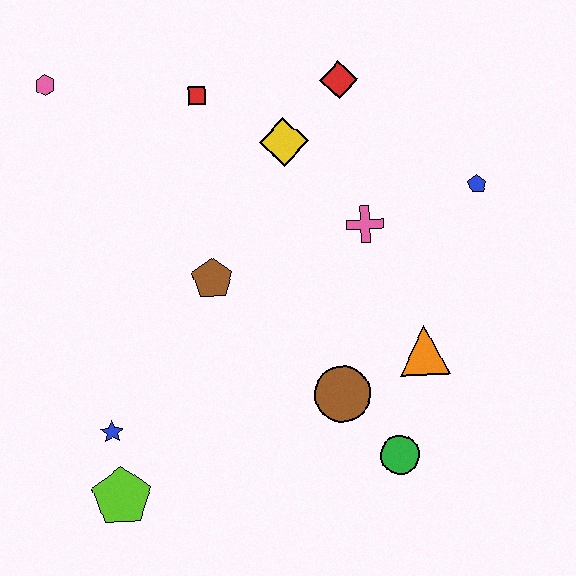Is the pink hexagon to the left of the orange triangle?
Yes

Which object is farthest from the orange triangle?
The pink hexagon is farthest from the orange triangle.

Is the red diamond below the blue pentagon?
No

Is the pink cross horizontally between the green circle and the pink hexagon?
Yes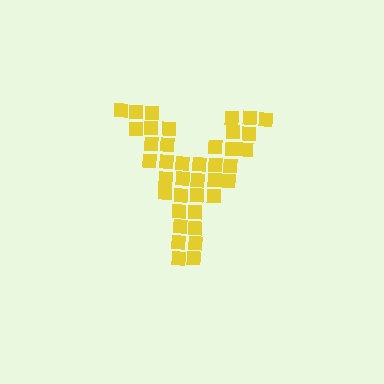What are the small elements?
The small elements are squares.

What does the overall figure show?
The overall figure shows the letter Y.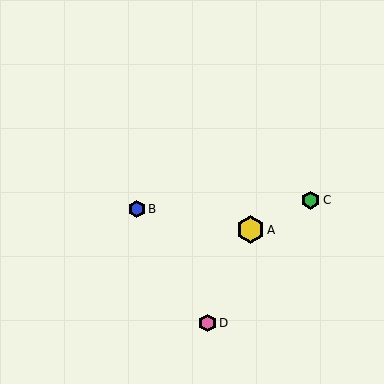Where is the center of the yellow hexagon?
The center of the yellow hexagon is at (250, 230).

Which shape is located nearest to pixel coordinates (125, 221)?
The blue hexagon (labeled B) at (137, 209) is nearest to that location.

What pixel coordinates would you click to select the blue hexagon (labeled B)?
Click at (137, 209) to select the blue hexagon B.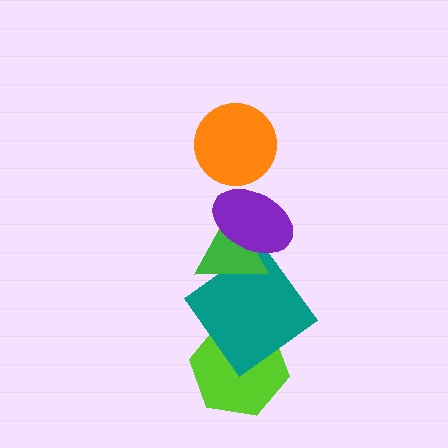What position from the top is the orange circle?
The orange circle is 1st from the top.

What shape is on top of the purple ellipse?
The orange circle is on top of the purple ellipse.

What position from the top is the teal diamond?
The teal diamond is 4th from the top.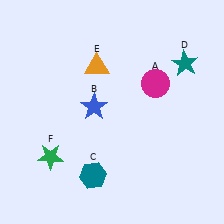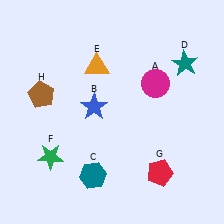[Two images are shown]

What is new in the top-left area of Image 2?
A brown pentagon (H) was added in the top-left area of Image 2.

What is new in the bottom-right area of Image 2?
A red pentagon (G) was added in the bottom-right area of Image 2.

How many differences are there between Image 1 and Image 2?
There are 2 differences between the two images.